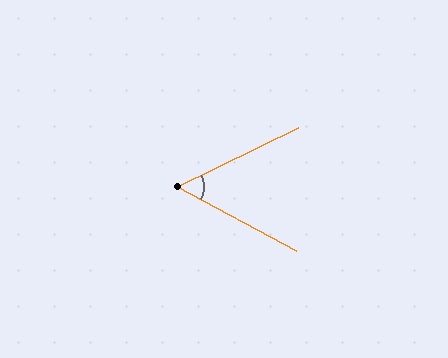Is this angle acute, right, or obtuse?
It is acute.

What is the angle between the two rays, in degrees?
Approximately 54 degrees.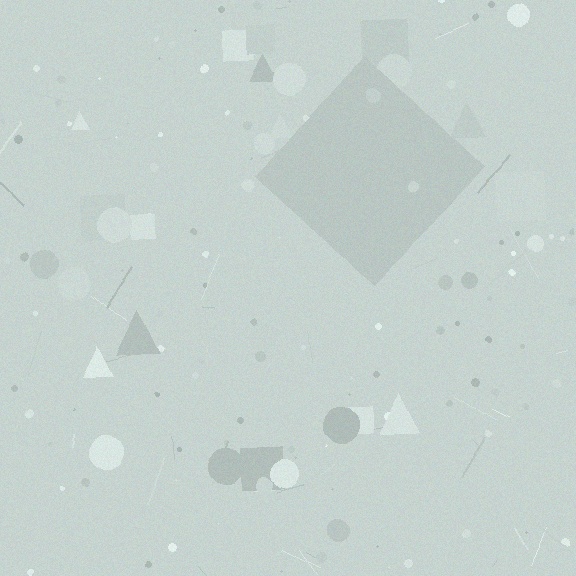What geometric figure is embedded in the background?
A diamond is embedded in the background.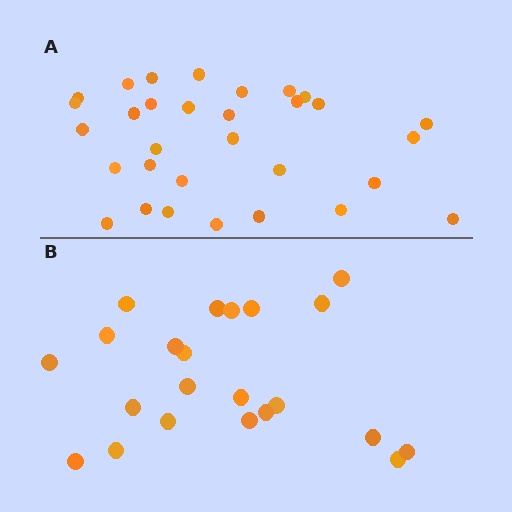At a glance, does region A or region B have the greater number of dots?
Region A (the top region) has more dots.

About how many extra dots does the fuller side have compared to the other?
Region A has roughly 8 or so more dots than region B.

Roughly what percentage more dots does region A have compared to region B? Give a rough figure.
About 40% more.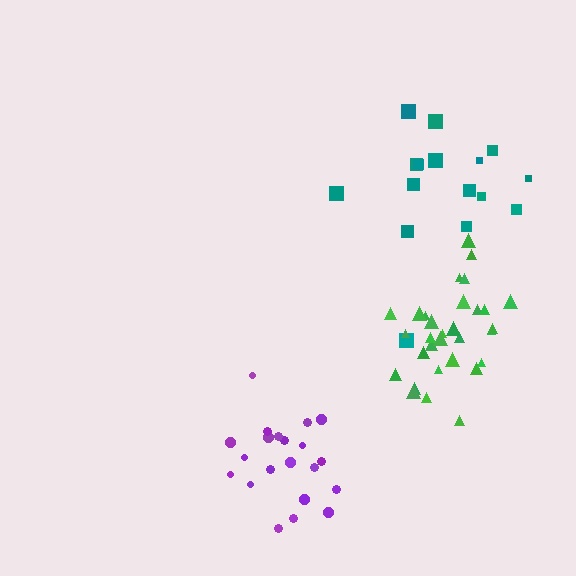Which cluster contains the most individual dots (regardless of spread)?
Green (31).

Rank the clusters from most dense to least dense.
green, purple, teal.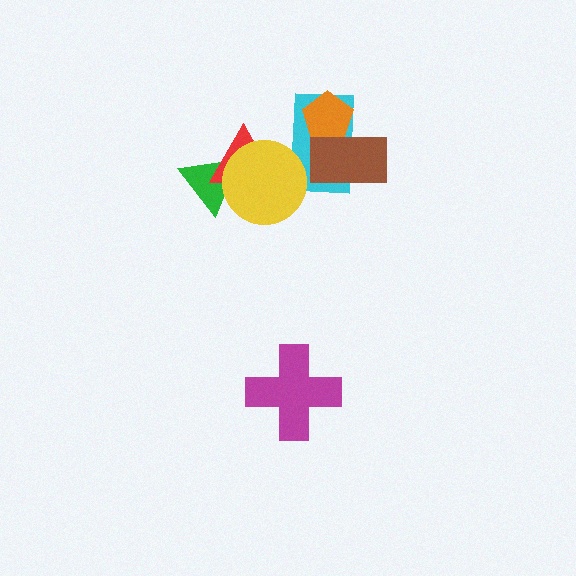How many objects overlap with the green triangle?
2 objects overlap with the green triangle.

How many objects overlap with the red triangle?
2 objects overlap with the red triangle.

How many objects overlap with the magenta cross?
0 objects overlap with the magenta cross.